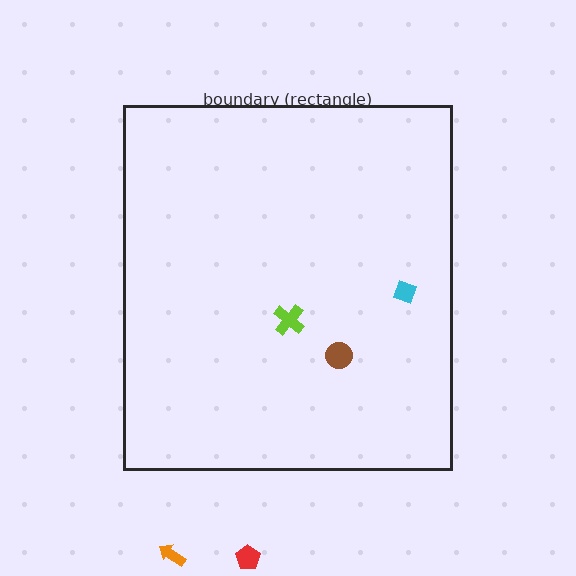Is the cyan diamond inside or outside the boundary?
Inside.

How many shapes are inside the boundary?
3 inside, 2 outside.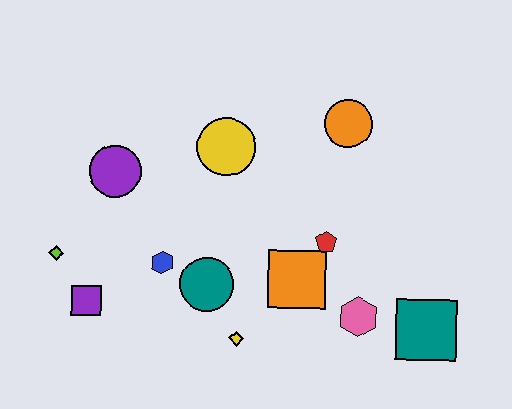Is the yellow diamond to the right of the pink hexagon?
No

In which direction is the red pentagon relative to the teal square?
The red pentagon is to the left of the teal square.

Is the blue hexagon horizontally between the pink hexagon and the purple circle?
Yes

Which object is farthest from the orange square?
The lime diamond is farthest from the orange square.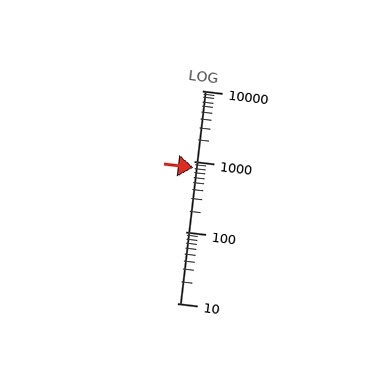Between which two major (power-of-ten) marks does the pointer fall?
The pointer is between 100 and 1000.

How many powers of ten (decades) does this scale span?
The scale spans 3 decades, from 10 to 10000.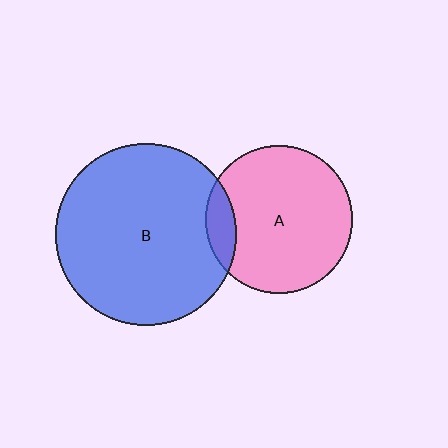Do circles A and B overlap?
Yes.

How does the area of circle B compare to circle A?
Approximately 1.5 times.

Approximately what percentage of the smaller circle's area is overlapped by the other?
Approximately 10%.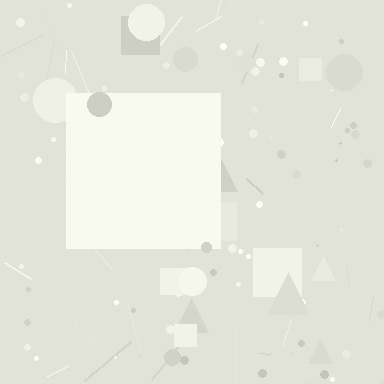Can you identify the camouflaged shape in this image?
The camouflaged shape is a square.